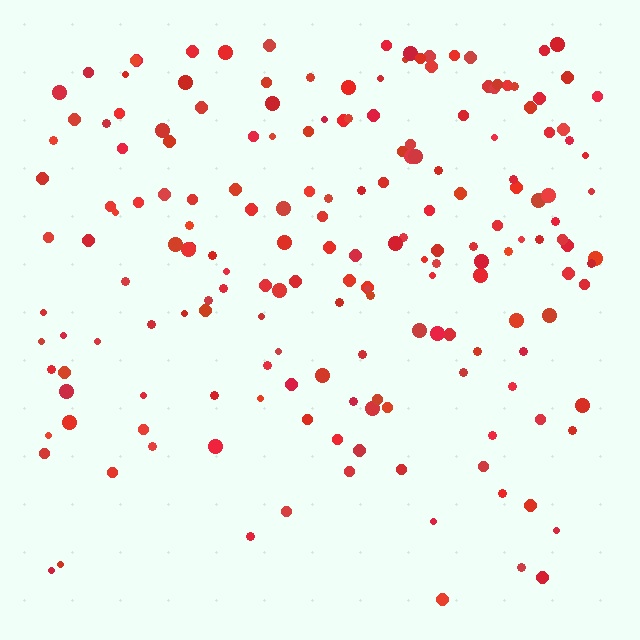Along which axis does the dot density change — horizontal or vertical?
Vertical.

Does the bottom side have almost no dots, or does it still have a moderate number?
Still a moderate number, just noticeably fewer than the top.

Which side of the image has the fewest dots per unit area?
The bottom.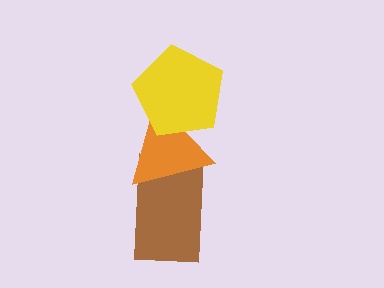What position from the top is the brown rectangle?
The brown rectangle is 3rd from the top.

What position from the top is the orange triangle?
The orange triangle is 2nd from the top.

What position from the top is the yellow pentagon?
The yellow pentagon is 1st from the top.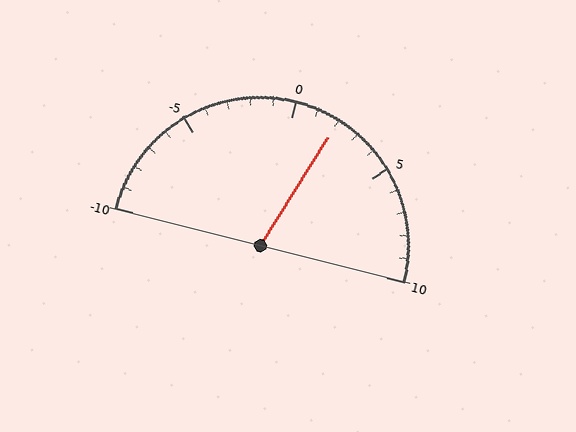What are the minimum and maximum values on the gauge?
The gauge ranges from -10 to 10.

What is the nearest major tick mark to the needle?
The nearest major tick mark is 0.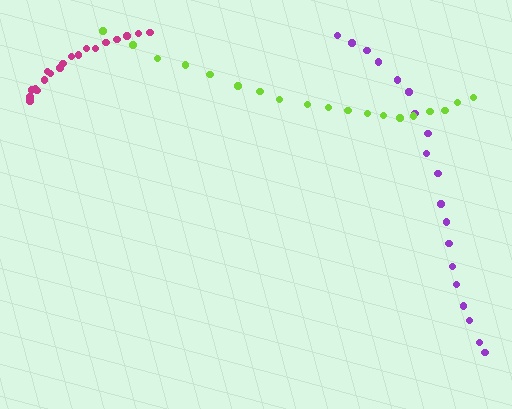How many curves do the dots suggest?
There are 3 distinct paths.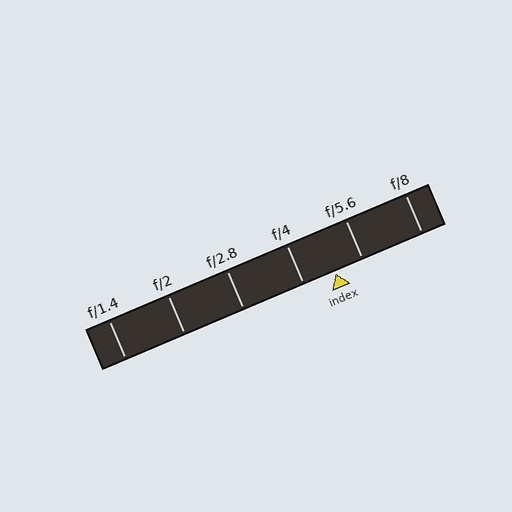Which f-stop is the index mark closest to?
The index mark is closest to f/5.6.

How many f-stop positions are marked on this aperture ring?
There are 6 f-stop positions marked.